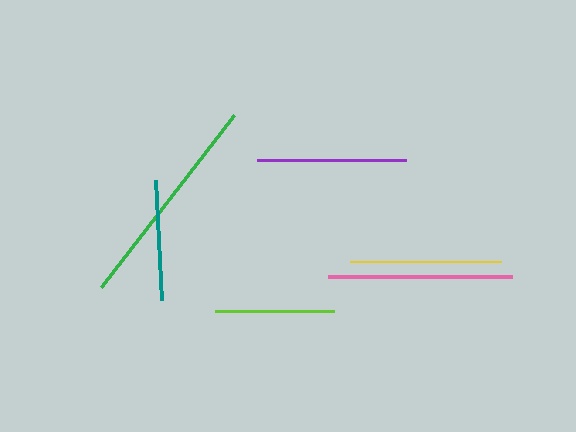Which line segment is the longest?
The green line is the longest at approximately 217 pixels.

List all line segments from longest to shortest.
From longest to shortest: green, pink, yellow, purple, teal, lime.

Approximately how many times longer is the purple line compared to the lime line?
The purple line is approximately 1.3 times the length of the lime line.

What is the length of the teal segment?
The teal segment is approximately 120 pixels long.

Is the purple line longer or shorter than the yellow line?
The yellow line is longer than the purple line.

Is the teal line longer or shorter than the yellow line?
The yellow line is longer than the teal line.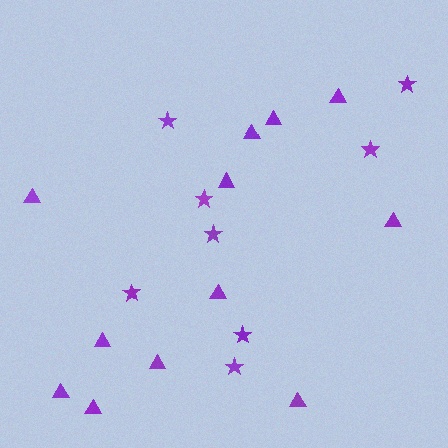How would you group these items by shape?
There are 2 groups: one group of triangles (12) and one group of stars (8).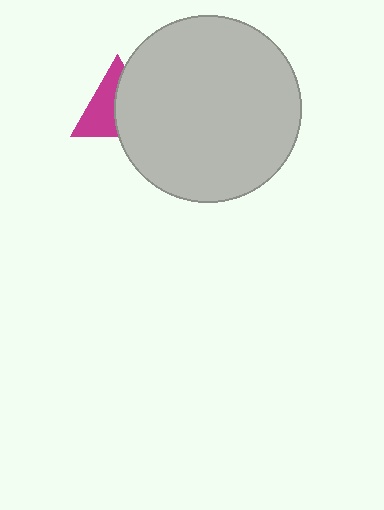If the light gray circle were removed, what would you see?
You would see the complete magenta triangle.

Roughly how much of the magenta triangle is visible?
About half of it is visible (roughly 49%).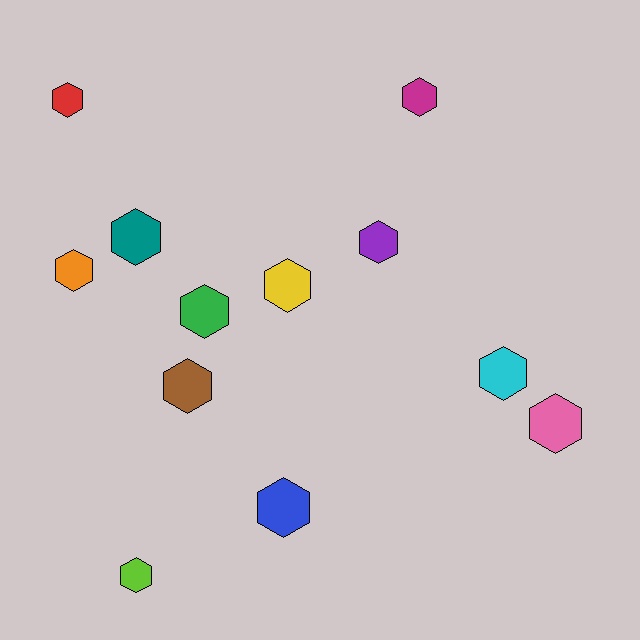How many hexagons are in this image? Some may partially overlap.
There are 12 hexagons.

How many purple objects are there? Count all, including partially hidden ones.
There is 1 purple object.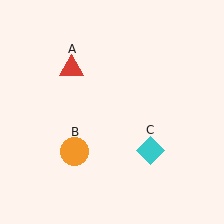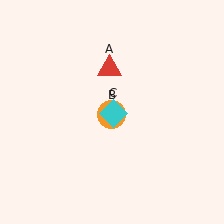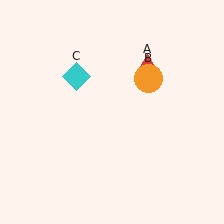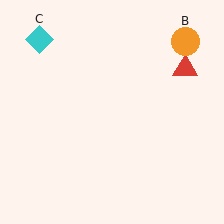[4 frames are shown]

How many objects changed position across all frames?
3 objects changed position: red triangle (object A), orange circle (object B), cyan diamond (object C).